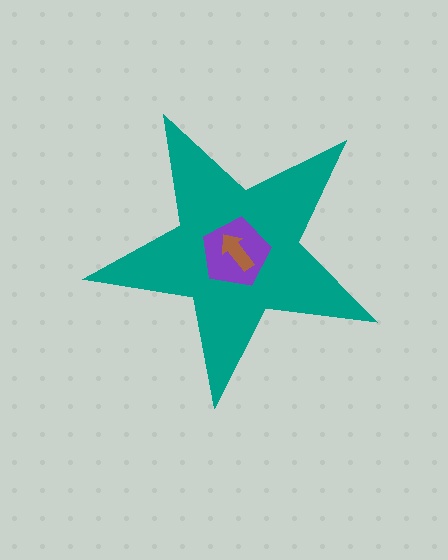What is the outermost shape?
The teal star.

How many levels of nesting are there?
3.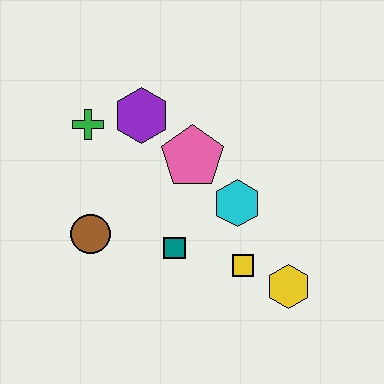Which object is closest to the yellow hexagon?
The yellow square is closest to the yellow hexagon.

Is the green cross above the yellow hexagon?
Yes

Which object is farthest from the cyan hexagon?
The green cross is farthest from the cyan hexagon.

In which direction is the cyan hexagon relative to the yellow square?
The cyan hexagon is above the yellow square.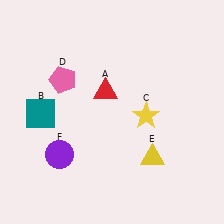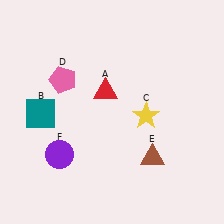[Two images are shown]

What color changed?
The triangle (E) changed from yellow in Image 1 to brown in Image 2.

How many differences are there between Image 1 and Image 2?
There is 1 difference between the two images.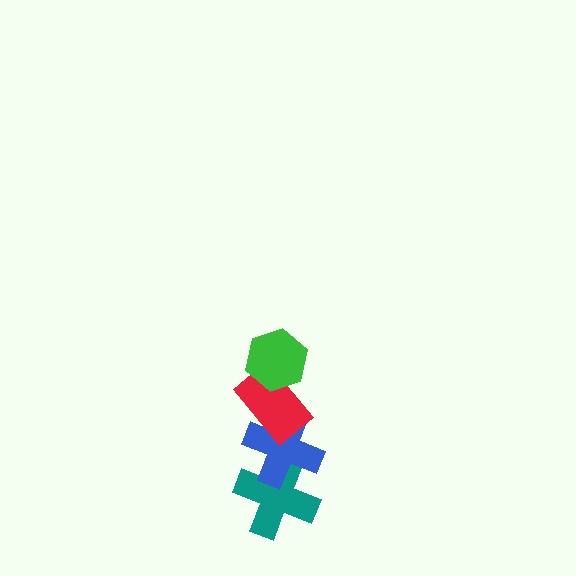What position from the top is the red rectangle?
The red rectangle is 2nd from the top.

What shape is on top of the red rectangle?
The green hexagon is on top of the red rectangle.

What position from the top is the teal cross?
The teal cross is 4th from the top.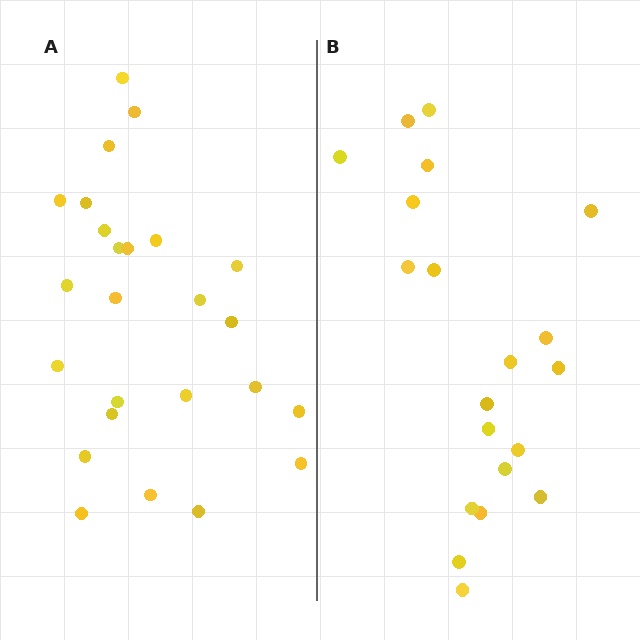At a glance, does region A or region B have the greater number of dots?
Region A (the left region) has more dots.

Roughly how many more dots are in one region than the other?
Region A has about 5 more dots than region B.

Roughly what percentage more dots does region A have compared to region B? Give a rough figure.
About 25% more.